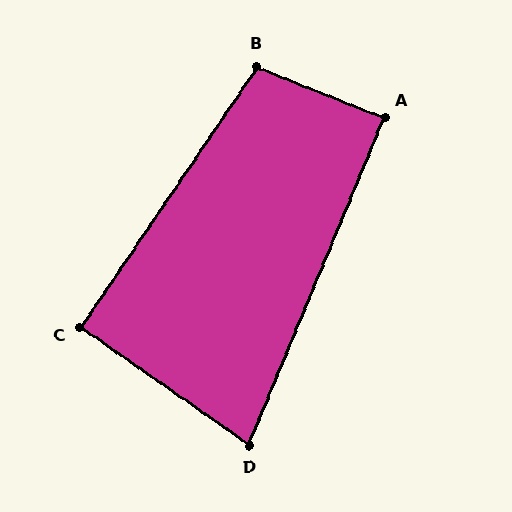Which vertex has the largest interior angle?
B, at approximately 102 degrees.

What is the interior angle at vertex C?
Approximately 91 degrees (approximately right).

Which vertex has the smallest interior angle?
D, at approximately 78 degrees.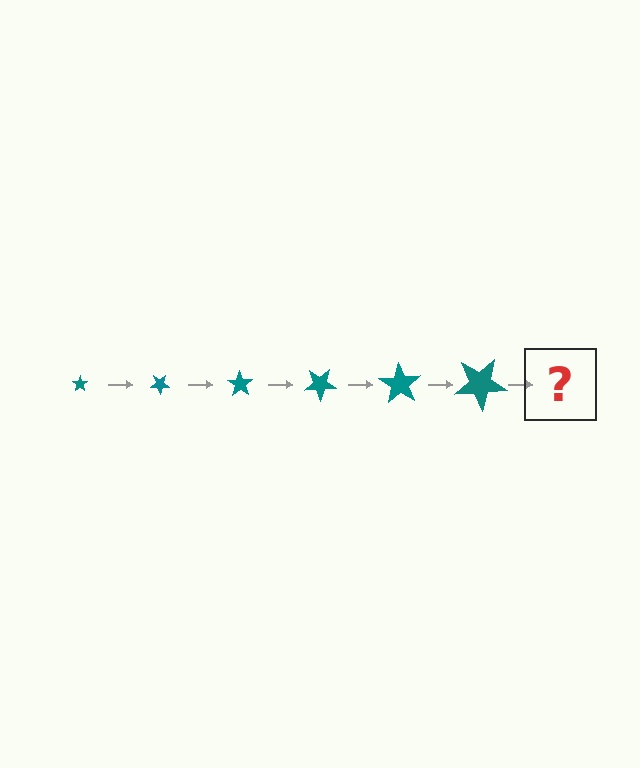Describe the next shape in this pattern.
It should be a star, larger than the previous one and rotated 210 degrees from the start.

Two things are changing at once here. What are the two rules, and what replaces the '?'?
The two rules are that the star grows larger each step and it rotates 35 degrees each step. The '?' should be a star, larger than the previous one and rotated 210 degrees from the start.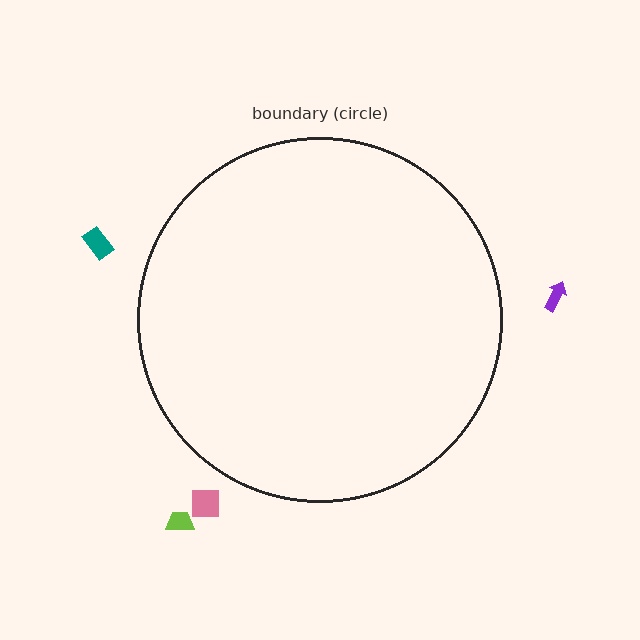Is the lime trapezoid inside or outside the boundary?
Outside.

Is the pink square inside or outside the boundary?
Outside.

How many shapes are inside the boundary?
0 inside, 4 outside.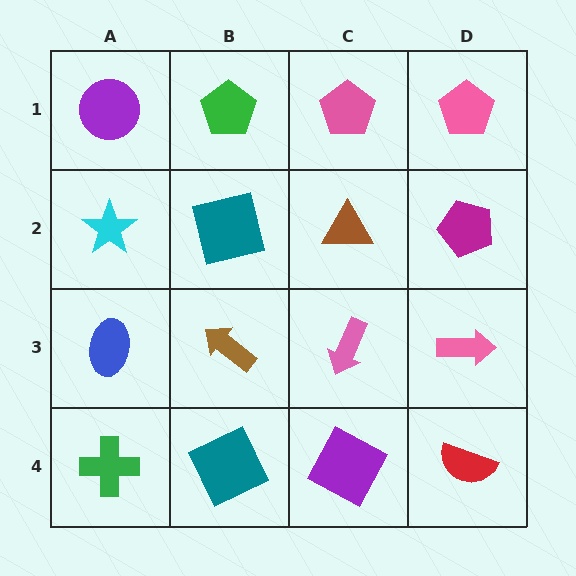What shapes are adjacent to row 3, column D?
A magenta pentagon (row 2, column D), a red semicircle (row 4, column D), a pink arrow (row 3, column C).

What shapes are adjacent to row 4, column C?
A pink arrow (row 3, column C), a teal square (row 4, column B), a red semicircle (row 4, column D).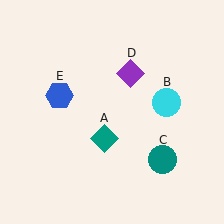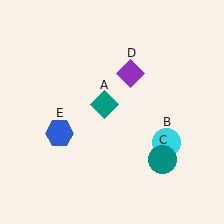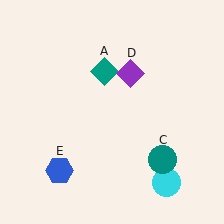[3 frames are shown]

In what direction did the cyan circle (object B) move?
The cyan circle (object B) moved down.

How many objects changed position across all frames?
3 objects changed position: teal diamond (object A), cyan circle (object B), blue hexagon (object E).